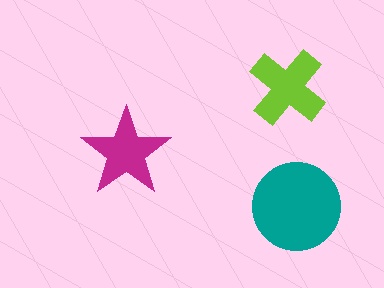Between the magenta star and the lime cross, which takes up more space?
The lime cross.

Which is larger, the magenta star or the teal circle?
The teal circle.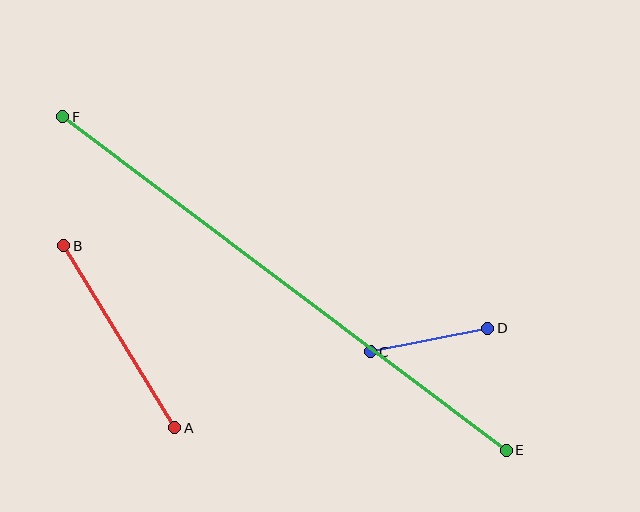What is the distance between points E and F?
The distance is approximately 555 pixels.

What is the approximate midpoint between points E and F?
The midpoint is at approximately (284, 284) pixels.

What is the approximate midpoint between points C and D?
The midpoint is at approximately (429, 340) pixels.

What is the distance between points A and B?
The distance is approximately 213 pixels.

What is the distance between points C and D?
The distance is approximately 120 pixels.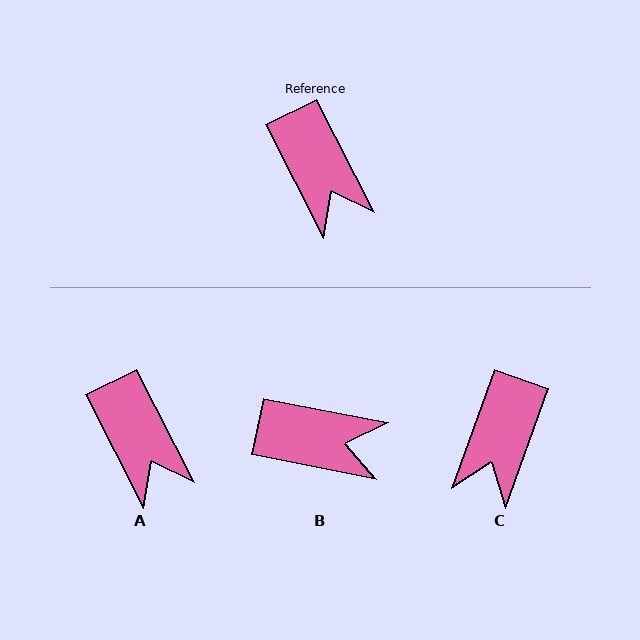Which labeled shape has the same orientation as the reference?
A.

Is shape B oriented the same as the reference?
No, it is off by about 52 degrees.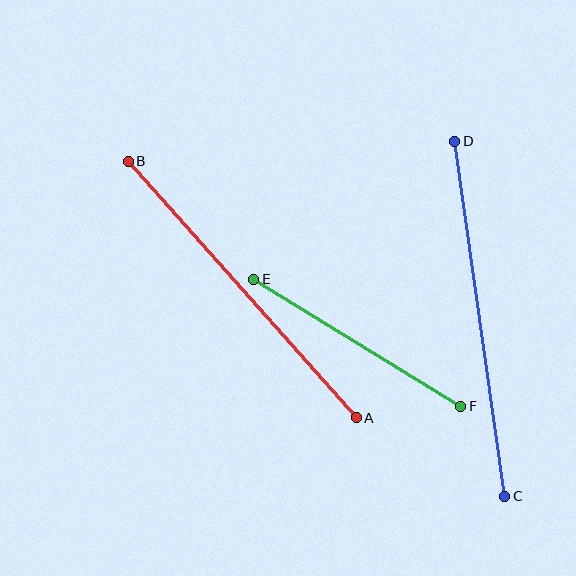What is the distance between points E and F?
The distance is approximately 243 pixels.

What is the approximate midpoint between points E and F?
The midpoint is at approximately (357, 343) pixels.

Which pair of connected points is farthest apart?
Points C and D are farthest apart.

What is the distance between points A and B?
The distance is approximately 343 pixels.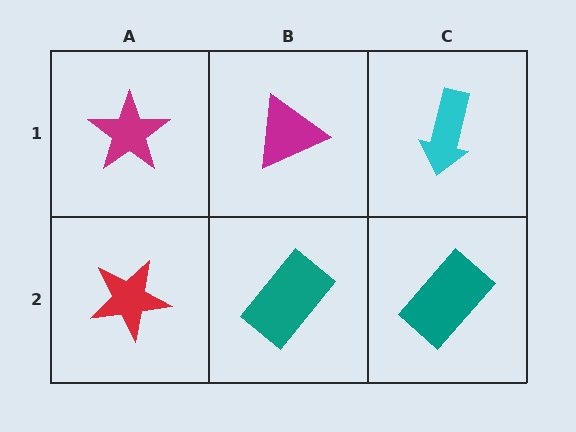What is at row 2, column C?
A teal rectangle.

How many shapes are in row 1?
3 shapes.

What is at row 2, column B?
A teal rectangle.